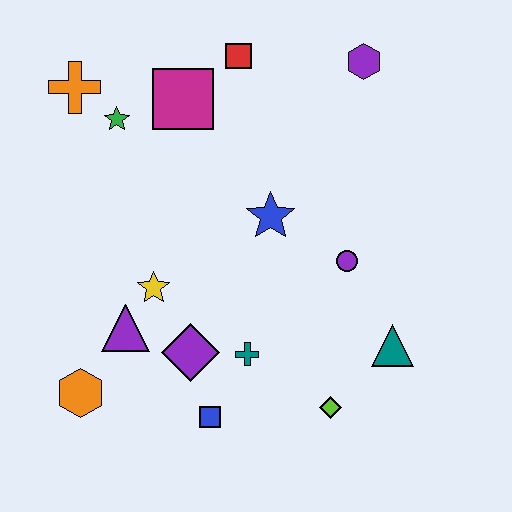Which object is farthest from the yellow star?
The purple hexagon is farthest from the yellow star.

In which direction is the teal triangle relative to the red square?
The teal triangle is below the red square.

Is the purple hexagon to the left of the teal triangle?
Yes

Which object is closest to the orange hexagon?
The purple triangle is closest to the orange hexagon.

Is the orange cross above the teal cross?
Yes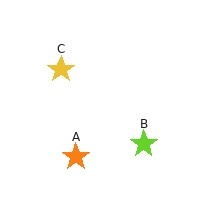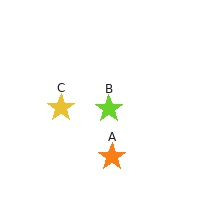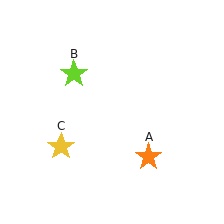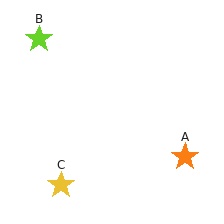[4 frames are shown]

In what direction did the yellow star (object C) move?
The yellow star (object C) moved down.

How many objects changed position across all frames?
3 objects changed position: orange star (object A), lime star (object B), yellow star (object C).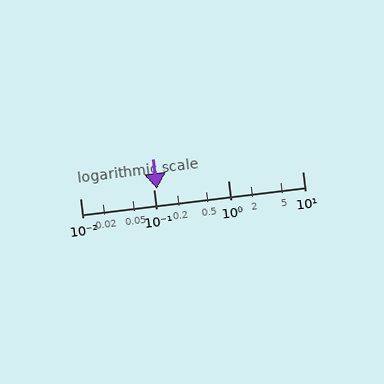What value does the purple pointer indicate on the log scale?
The pointer indicates approximately 0.11.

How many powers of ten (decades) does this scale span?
The scale spans 3 decades, from 0.01 to 10.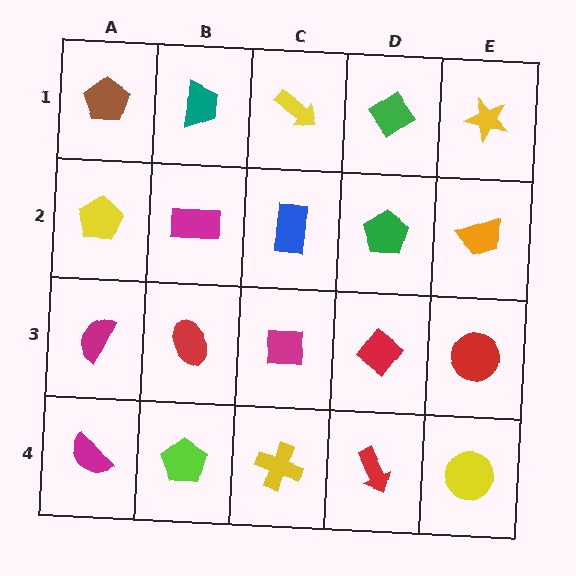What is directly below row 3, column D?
A red arrow.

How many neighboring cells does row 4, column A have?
2.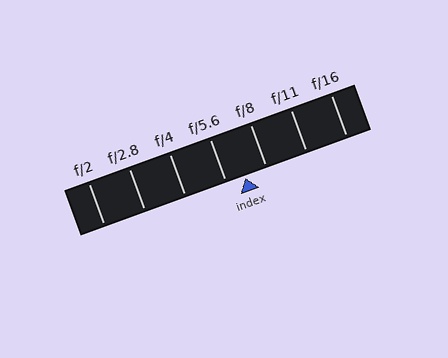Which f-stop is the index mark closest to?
The index mark is closest to f/5.6.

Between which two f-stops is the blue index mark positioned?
The index mark is between f/5.6 and f/8.